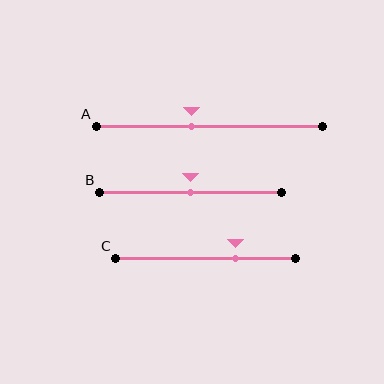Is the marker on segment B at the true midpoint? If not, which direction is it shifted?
Yes, the marker on segment B is at the true midpoint.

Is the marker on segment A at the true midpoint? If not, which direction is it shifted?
No, the marker on segment A is shifted to the left by about 8% of the segment length.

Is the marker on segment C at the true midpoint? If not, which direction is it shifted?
No, the marker on segment C is shifted to the right by about 17% of the segment length.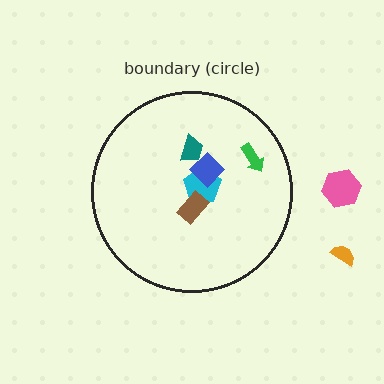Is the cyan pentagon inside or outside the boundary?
Inside.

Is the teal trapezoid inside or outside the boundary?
Inside.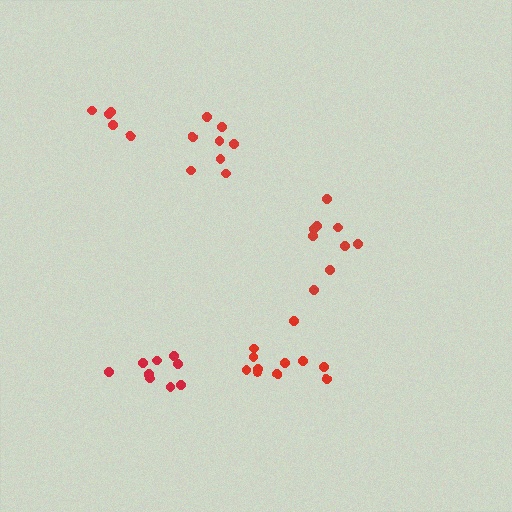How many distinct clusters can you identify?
There are 5 distinct clusters.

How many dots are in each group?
Group 1: 5 dots, Group 2: 9 dots, Group 3: 9 dots, Group 4: 11 dots, Group 5: 8 dots (42 total).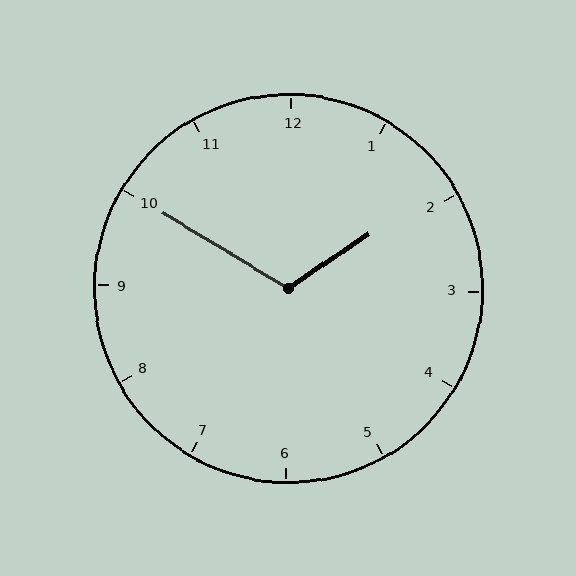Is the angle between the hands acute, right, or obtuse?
It is obtuse.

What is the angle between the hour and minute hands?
Approximately 115 degrees.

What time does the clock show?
1:50.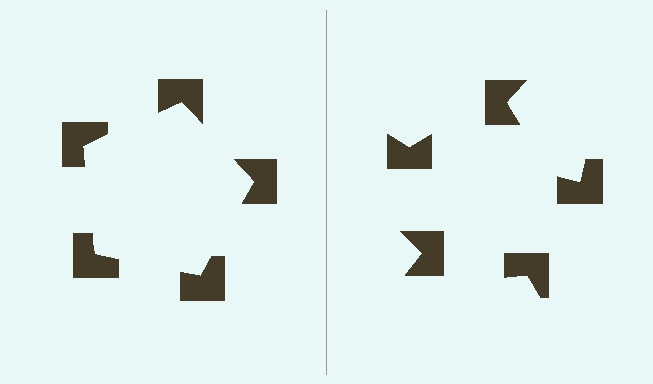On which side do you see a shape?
An illusory pentagon appears on the left side. On the right side the wedge cuts are rotated, so no coherent shape forms.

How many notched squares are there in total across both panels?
10 — 5 on each side.